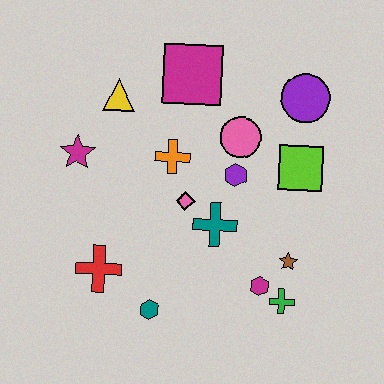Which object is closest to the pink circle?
The purple hexagon is closest to the pink circle.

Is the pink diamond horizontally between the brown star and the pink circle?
No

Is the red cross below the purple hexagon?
Yes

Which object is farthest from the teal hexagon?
The purple circle is farthest from the teal hexagon.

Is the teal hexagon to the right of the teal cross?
No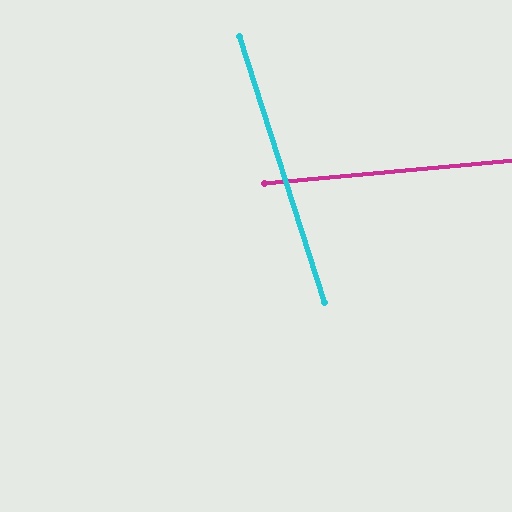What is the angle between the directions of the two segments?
Approximately 78 degrees.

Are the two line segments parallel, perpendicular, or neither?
Neither parallel nor perpendicular — they differ by about 78°.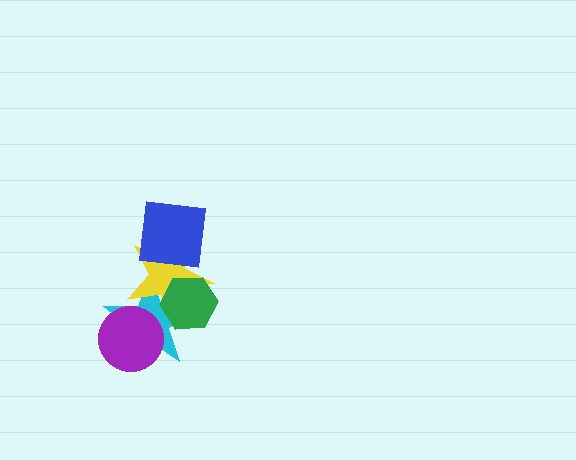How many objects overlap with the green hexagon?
2 objects overlap with the green hexagon.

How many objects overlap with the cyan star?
3 objects overlap with the cyan star.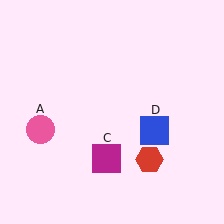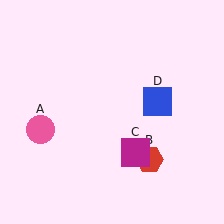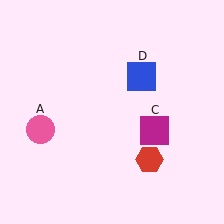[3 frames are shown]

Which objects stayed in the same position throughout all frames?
Pink circle (object A) and red hexagon (object B) remained stationary.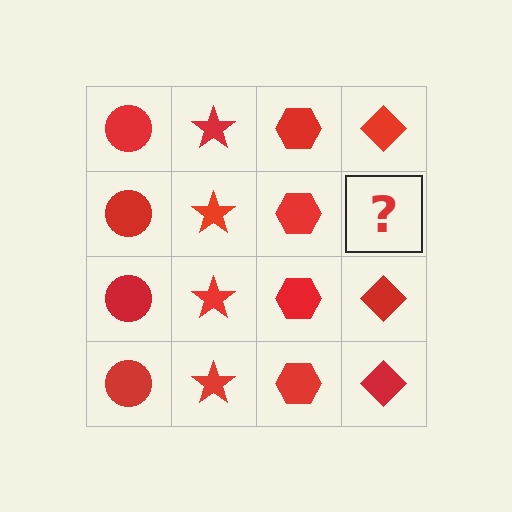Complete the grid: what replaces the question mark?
The question mark should be replaced with a red diamond.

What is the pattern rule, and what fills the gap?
The rule is that each column has a consistent shape. The gap should be filled with a red diamond.